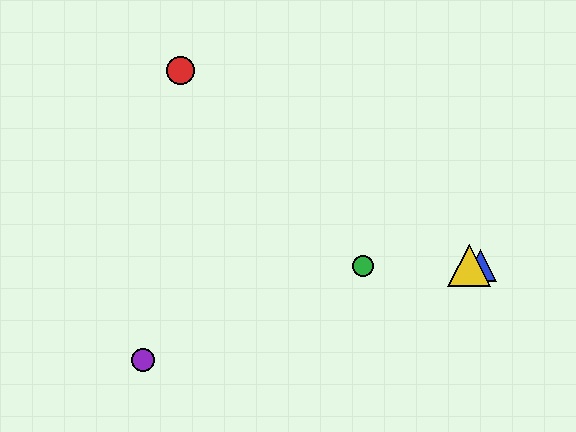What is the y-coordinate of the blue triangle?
The blue triangle is at y≈266.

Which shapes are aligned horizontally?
The blue triangle, the green circle, the yellow triangle are aligned horizontally.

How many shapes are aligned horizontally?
3 shapes (the blue triangle, the green circle, the yellow triangle) are aligned horizontally.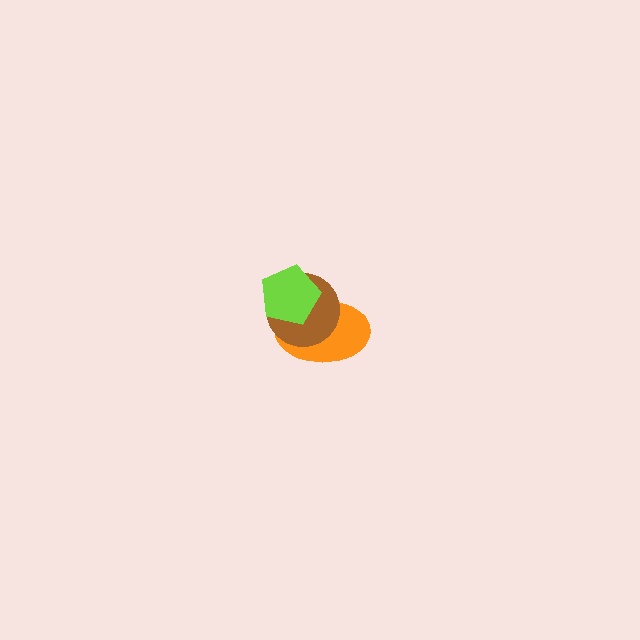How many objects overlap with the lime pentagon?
2 objects overlap with the lime pentagon.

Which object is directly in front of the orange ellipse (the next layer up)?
The brown circle is directly in front of the orange ellipse.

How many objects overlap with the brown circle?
2 objects overlap with the brown circle.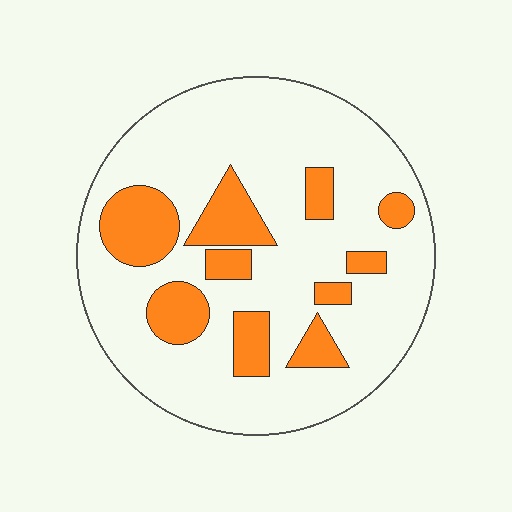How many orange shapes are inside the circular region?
10.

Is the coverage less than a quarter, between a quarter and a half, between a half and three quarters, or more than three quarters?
Less than a quarter.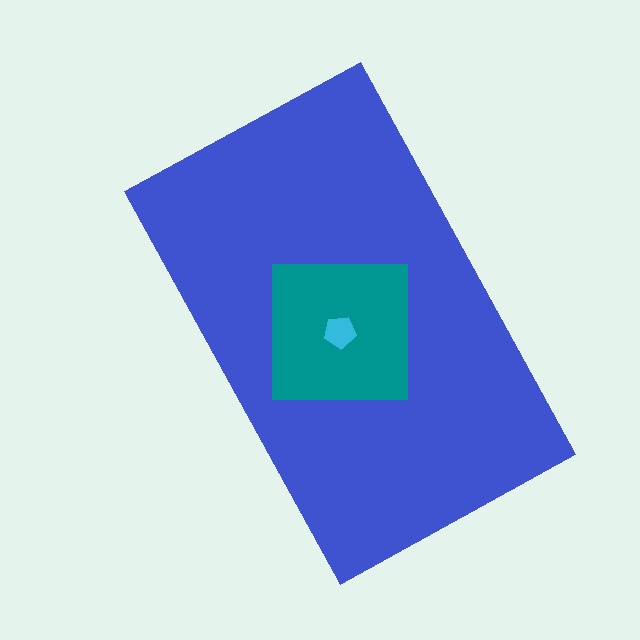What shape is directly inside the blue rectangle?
The teal square.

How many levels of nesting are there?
3.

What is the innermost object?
The cyan pentagon.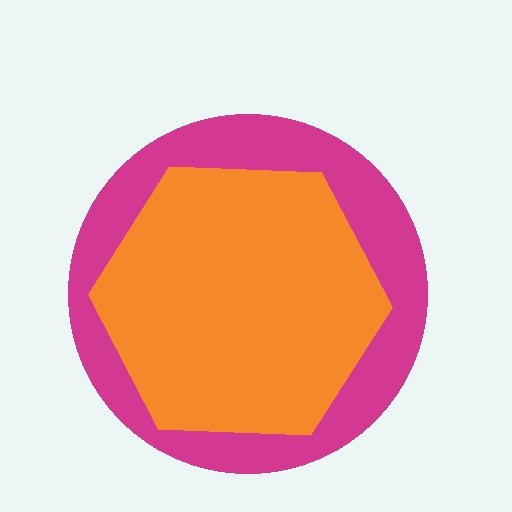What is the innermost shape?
The orange hexagon.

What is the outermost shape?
The magenta circle.